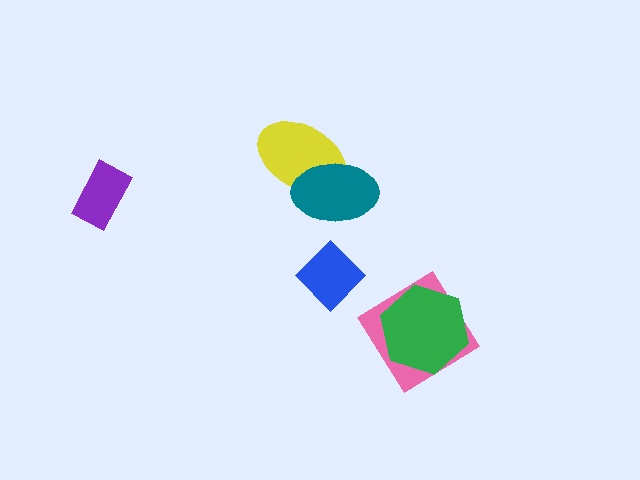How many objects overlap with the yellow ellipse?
1 object overlaps with the yellow ellipse.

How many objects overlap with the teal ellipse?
1 object overlaps with the teal ellipse.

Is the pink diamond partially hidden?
Yes, it is partially covered by another shape.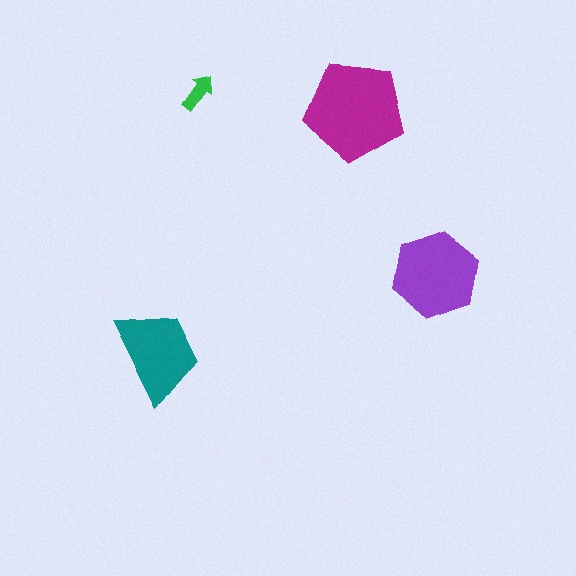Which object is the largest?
The magenta pentagon.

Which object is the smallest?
The green arrow.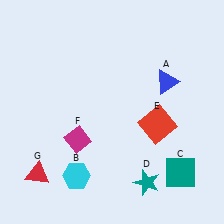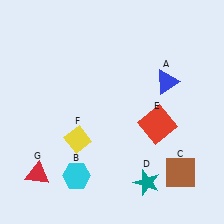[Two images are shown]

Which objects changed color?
C changed from teal to brown. F changed from magenta to yellow.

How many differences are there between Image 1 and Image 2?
There are 2 differences between the two images.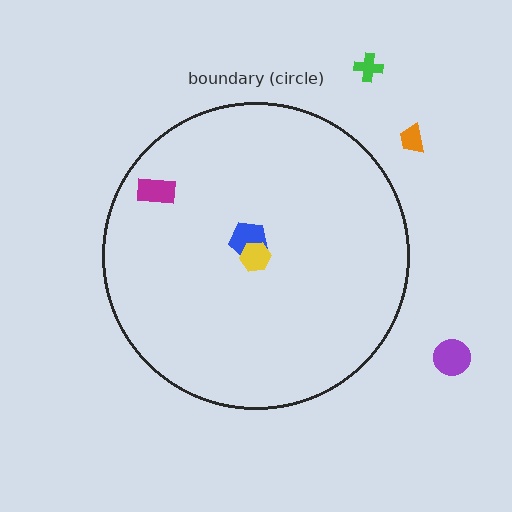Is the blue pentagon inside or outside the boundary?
Inside.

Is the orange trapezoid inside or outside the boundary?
Outside.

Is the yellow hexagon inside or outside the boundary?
Inside.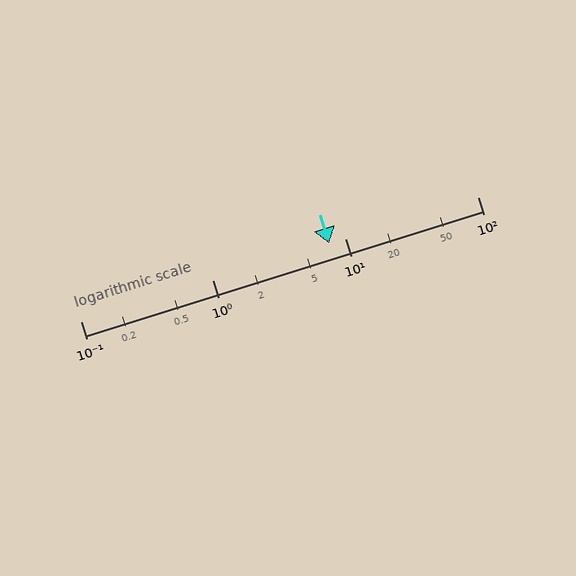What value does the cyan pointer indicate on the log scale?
The pointer indicates approximately 7.6.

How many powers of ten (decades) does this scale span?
The scale spans 3 decades, from 0.1 to 100.